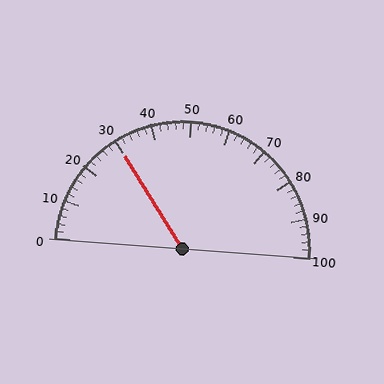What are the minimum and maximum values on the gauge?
The gauge ranges from 0 to 100.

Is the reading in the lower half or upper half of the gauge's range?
The reading is in the lower half of the range (0 to 100).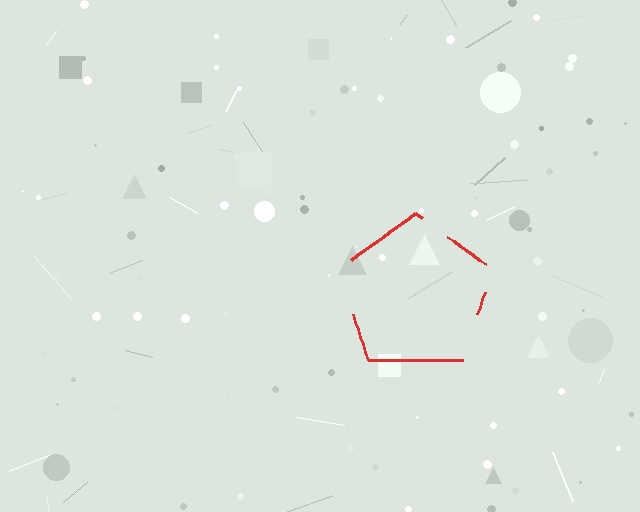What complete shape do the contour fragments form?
The contour fragments form a pentagon.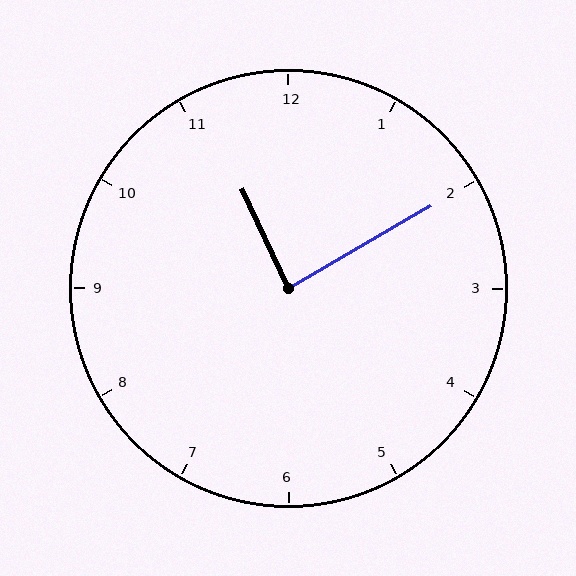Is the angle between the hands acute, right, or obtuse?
It is right.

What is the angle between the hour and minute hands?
Approximately 85 degrees.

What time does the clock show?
11:10.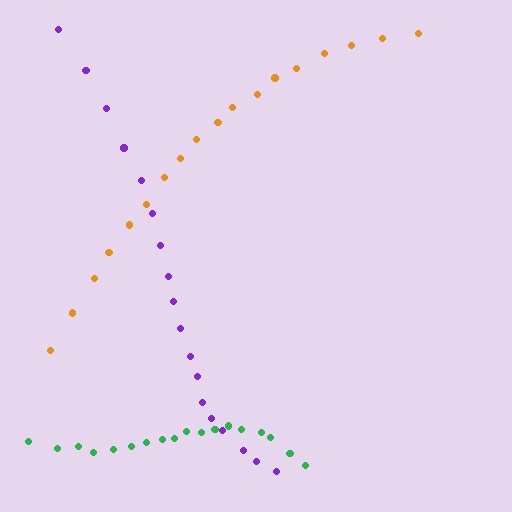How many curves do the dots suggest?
There are 3 distinct paths.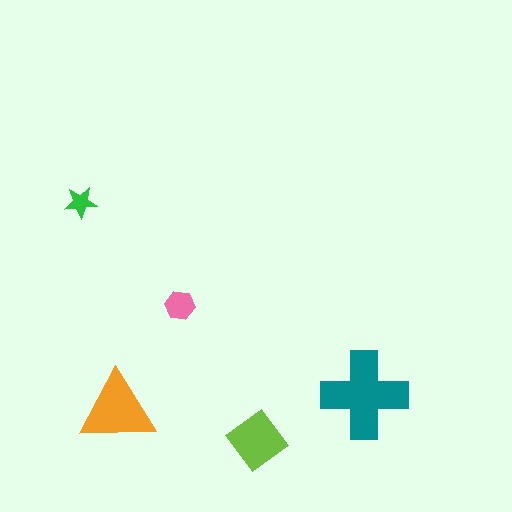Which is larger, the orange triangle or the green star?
The orange triangle.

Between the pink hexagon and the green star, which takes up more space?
The pink hexagon.